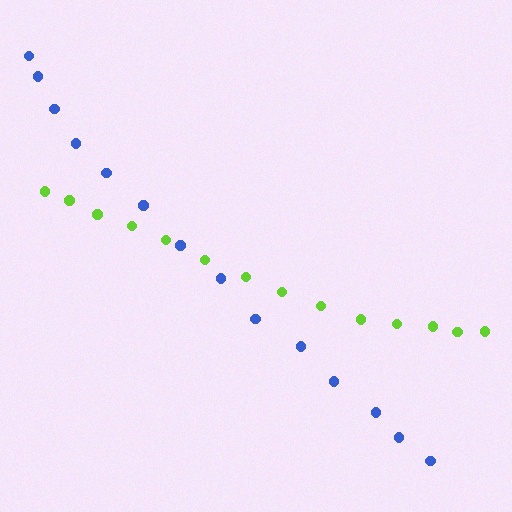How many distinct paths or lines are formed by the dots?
There are 2 distinct paths.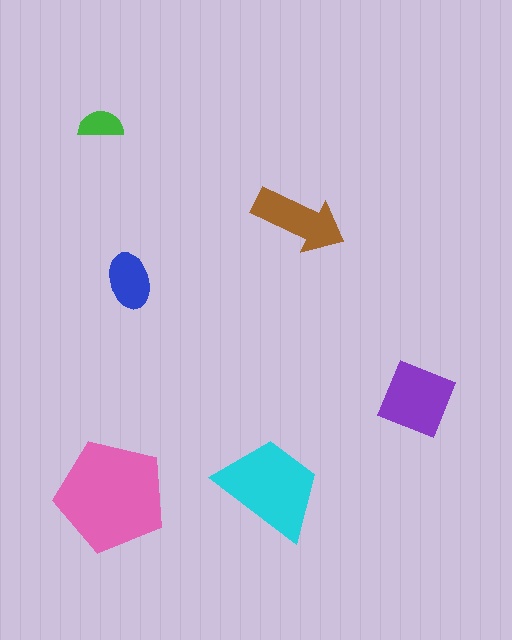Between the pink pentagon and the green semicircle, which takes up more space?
The pink pentagon.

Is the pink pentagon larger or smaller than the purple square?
Larger.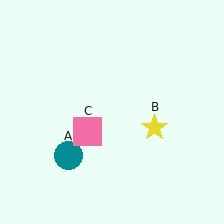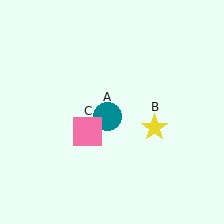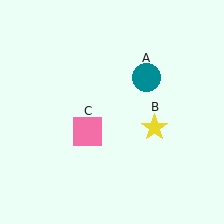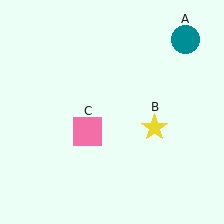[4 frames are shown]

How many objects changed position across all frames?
1 object changed position: teal circle (object A).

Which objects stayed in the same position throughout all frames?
Yellow star (object B) and pink square (object C) remained stationary.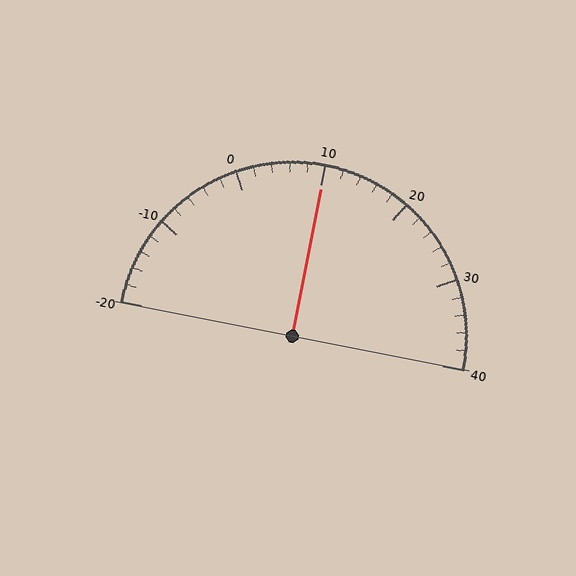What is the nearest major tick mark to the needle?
The nearest major tick mark is 10.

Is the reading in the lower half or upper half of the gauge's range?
The reading is in the upper half of the range (-20 to 40).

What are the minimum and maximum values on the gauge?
The gauge ranges from -20 to 40.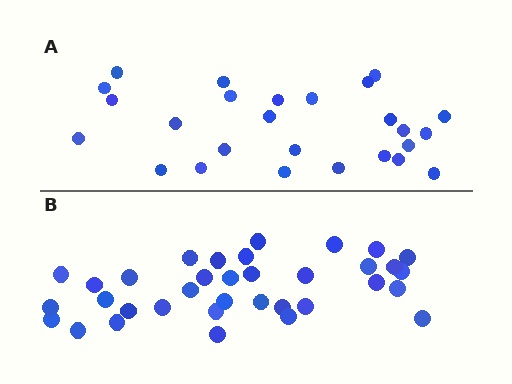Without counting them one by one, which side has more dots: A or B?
Region B (the bottom region) has more dots.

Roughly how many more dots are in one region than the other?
Region B has roughly 8 or so more dots than region A.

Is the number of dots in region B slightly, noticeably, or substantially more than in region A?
Region B has noticeably more, but not dramatically so. The ratio is roughly 1.3 to 1.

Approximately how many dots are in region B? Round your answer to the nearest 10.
About 40 dots. (The exact count is 35, which rounds to 40.)